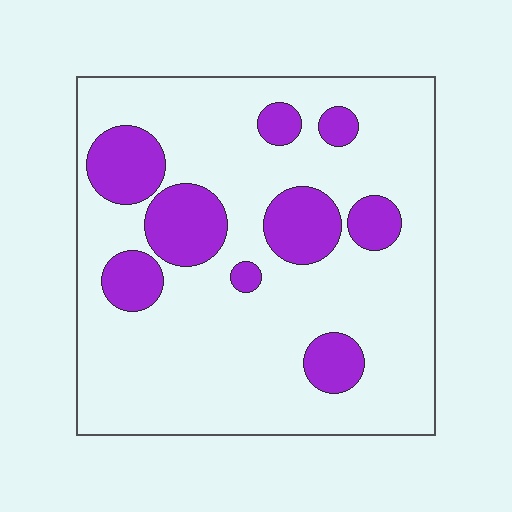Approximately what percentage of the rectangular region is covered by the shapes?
Approximately 20%.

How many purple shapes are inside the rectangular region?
9.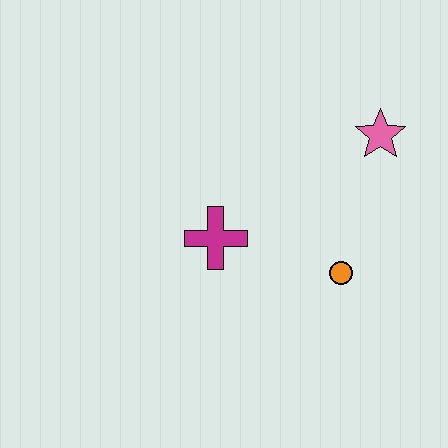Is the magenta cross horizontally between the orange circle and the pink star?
No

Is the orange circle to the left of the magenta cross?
No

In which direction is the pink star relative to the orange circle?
The pink star is above the orange circle.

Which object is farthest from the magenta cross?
The pink star is farthest from the magenta cross.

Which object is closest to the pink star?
The orange circle is closest to the pink star.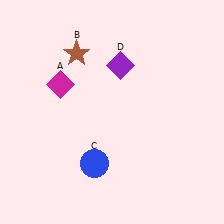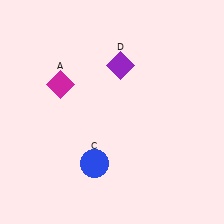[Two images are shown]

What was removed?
The brown star (B) was removed in Image 2.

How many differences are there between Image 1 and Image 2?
There is 1 difference between the two images.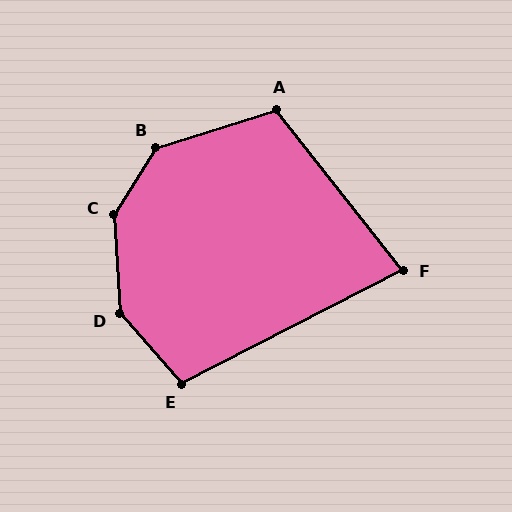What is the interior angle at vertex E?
Approximately 104 degrees (obtuse).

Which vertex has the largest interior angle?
C, at approximately 145 degrees.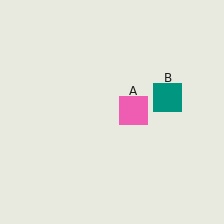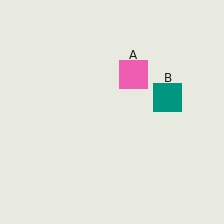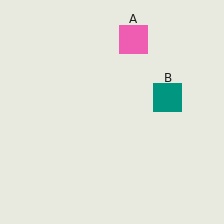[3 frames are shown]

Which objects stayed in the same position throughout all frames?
Teal square (object B) remained stationary.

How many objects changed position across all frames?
1 object changed position: pink square (object A).